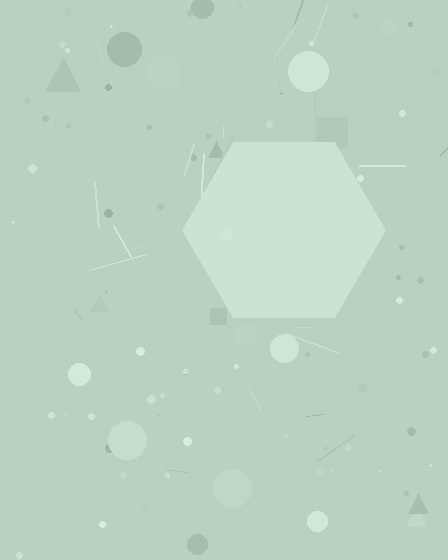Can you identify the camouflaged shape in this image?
The camouflaged shape is a hexagon.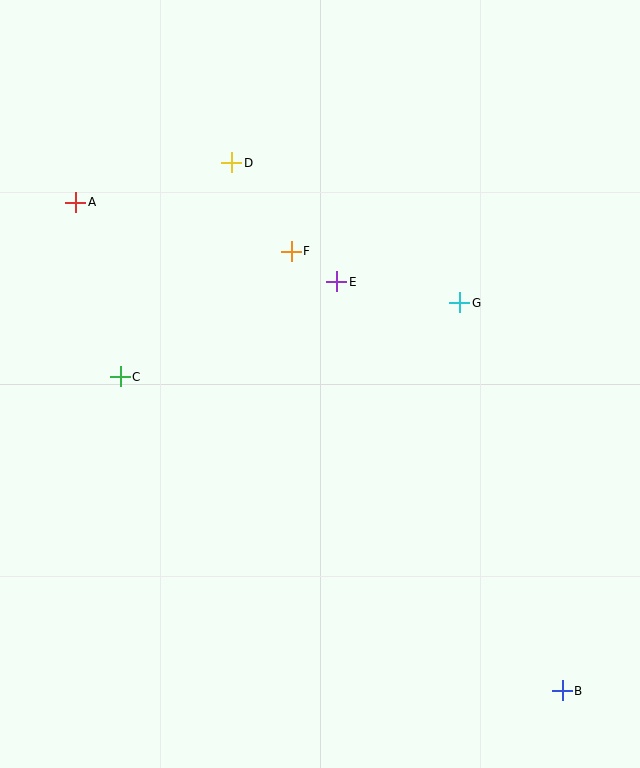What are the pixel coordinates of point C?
Point C is at (120, 377).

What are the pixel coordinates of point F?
Point F is at (291, 251).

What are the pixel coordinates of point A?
Point A is at (76, 202).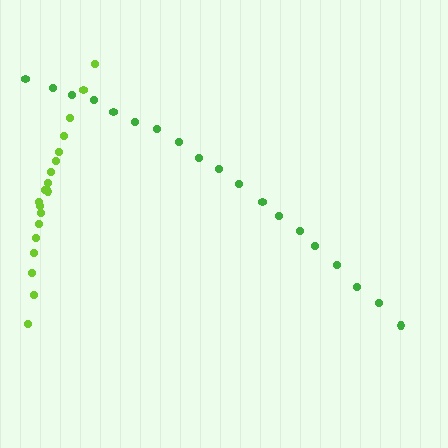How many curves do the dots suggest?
There are 2 distinct paths.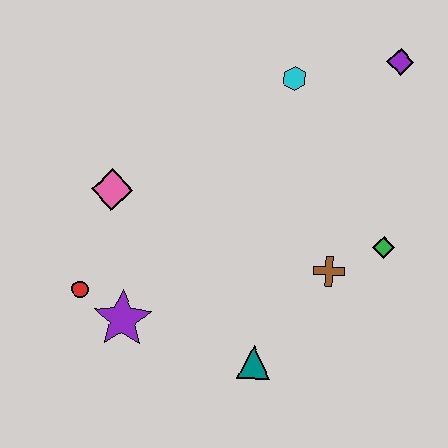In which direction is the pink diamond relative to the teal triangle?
The pink diamond is above the teal triangle.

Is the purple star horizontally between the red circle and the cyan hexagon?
Yes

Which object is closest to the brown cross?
The green diamond is closest to the brown cross.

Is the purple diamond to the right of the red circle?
Yes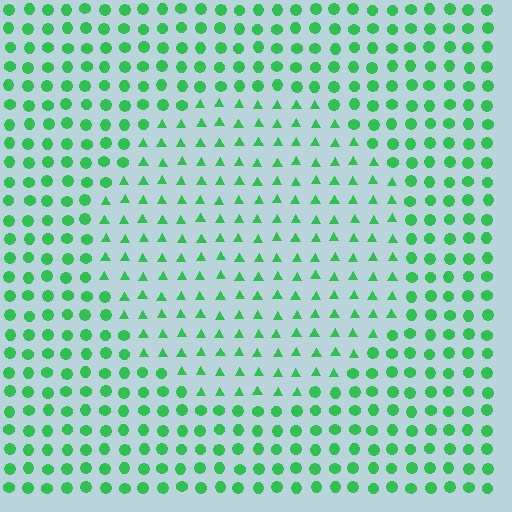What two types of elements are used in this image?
The image uses triangles inside the circle region and circles outside it.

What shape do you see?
I see a circle.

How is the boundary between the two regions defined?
The boundary is defined by a change in element shape: triangles inside vs. circles outside. All elements share the same color and spacing.